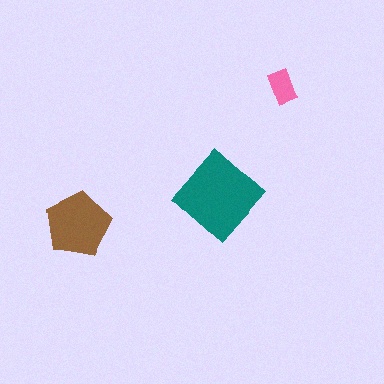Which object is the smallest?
The pink rectangle.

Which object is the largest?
The teal diamond.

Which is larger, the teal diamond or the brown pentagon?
The teal diamond.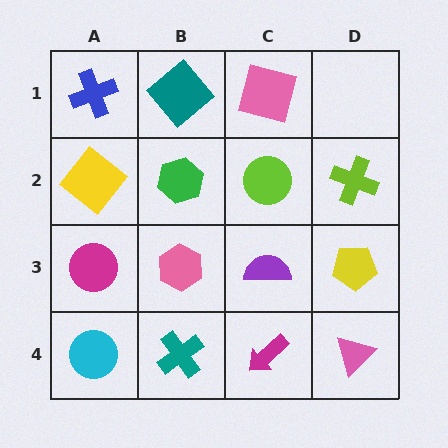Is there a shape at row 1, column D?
No, that cell is empty.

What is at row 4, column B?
A teal cross.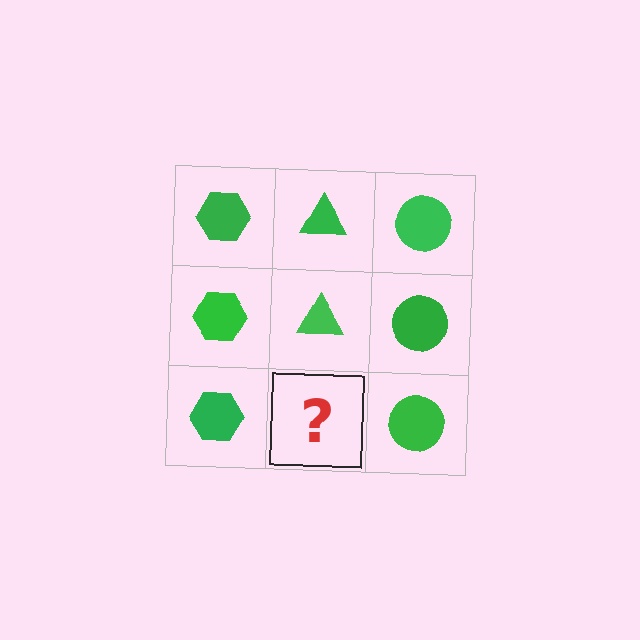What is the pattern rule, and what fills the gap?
The rule is that each column has a consistent shape. The gap should be filled with a green triangle.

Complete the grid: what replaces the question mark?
The question mark should be replaced with a green triangle.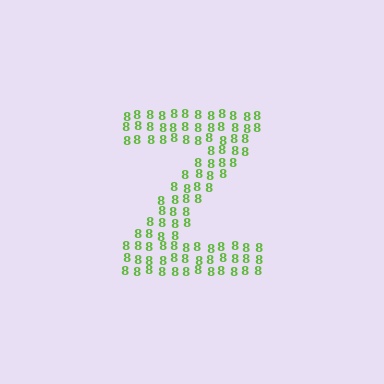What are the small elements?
The small elements are digit 8's.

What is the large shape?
The large shape is the letter Z.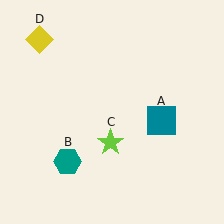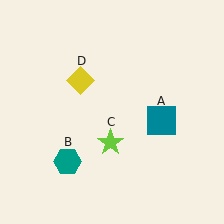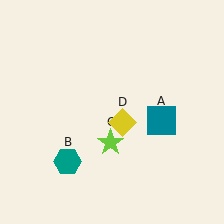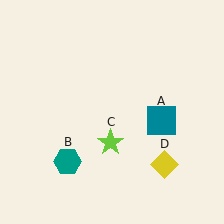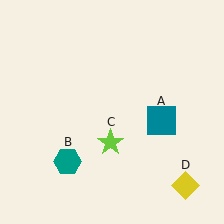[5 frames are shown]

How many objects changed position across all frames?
1 object changed position: yellow diamond (object D).